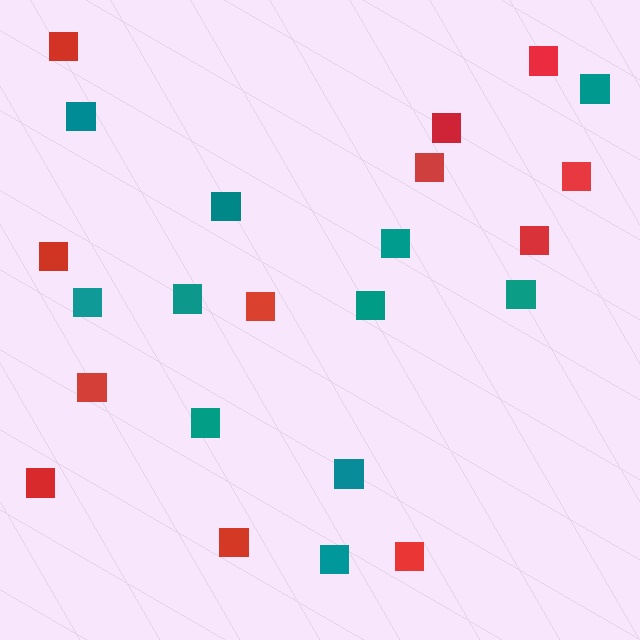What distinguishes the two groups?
There are 2 groups: one group of red squares (12) and one group of teal squares (11).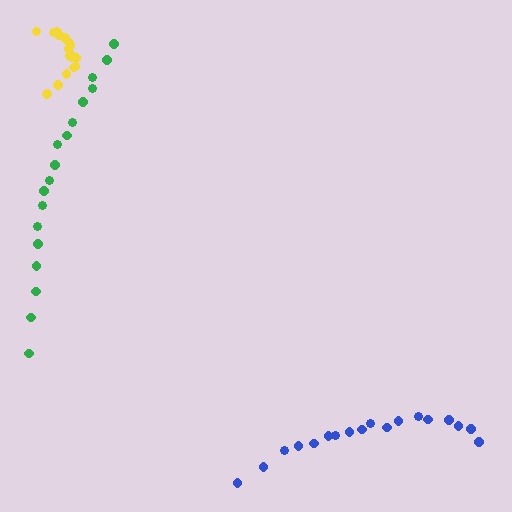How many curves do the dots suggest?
There are 3 distinct paths.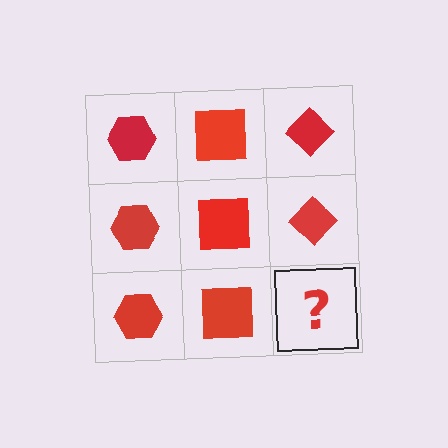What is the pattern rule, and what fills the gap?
The rule is that each column has a consistent shape. The gap should be filled with a red diamond.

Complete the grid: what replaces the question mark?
The question mark should be replaced with a red diamond.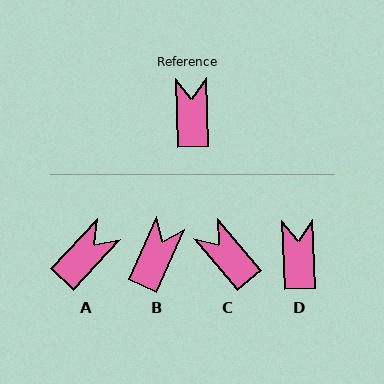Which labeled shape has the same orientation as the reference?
D.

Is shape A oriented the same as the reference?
No, it is off by about 45 degrees.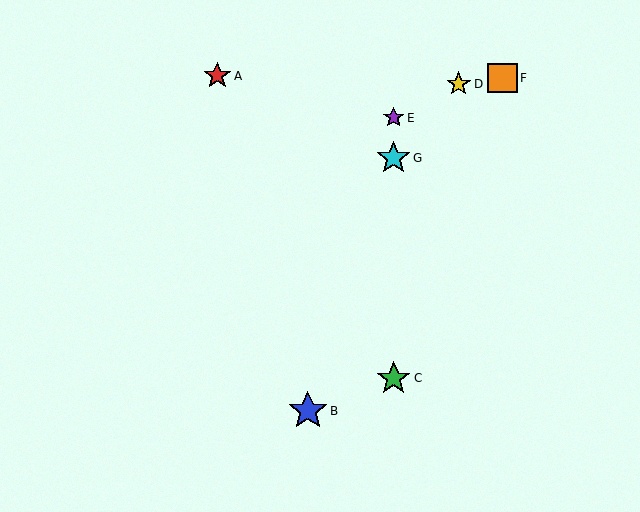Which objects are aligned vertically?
Objects C, E, G are aligned vertically.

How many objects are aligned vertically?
3 objects (C, E, G) are aligned vertically.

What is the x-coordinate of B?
Object B is at x≈308.